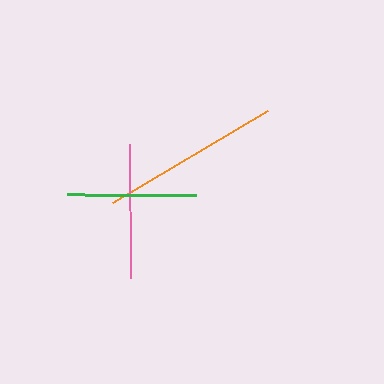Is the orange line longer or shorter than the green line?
The orange line is longer than the green line.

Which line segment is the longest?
The orange line is the longest at approximately 180 pixels.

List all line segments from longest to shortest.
From longest to shortest: orange, pink, green.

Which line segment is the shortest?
The green line is the shortest at approximately 129 pixels.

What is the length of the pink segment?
The pink segment is approximately 134 pixels long.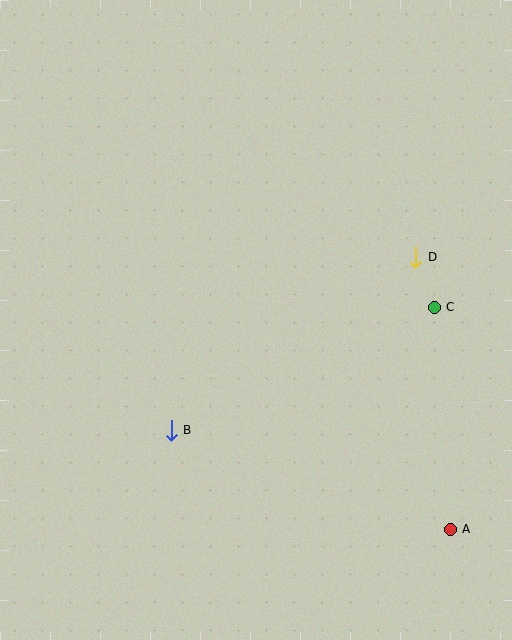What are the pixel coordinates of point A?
Point A is at (450, 529).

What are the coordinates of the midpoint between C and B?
The midpoint between C and B is at (303, 369).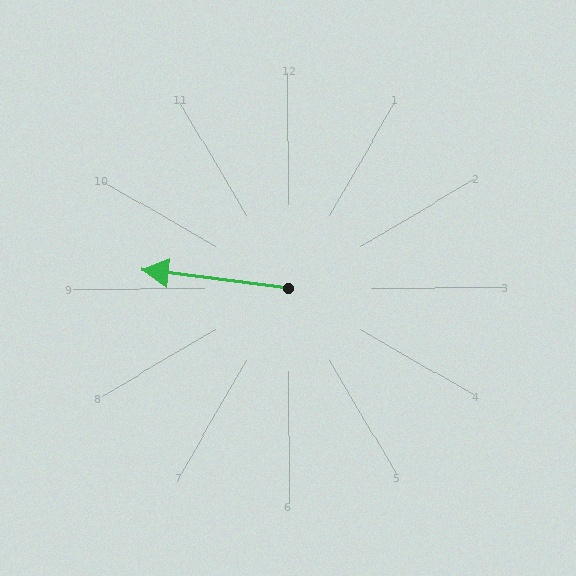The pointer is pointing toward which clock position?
Roughly 9 o'clock.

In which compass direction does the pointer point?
West.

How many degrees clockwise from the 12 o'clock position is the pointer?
Approximately 277 degrees.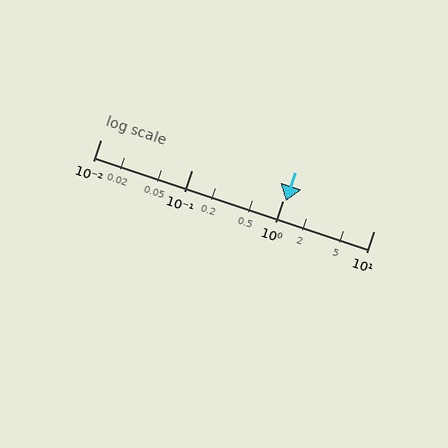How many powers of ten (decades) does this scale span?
The scale spans 3 decades, from 0.01 to 10.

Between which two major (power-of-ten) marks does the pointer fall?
The pointer is between 1 and 10.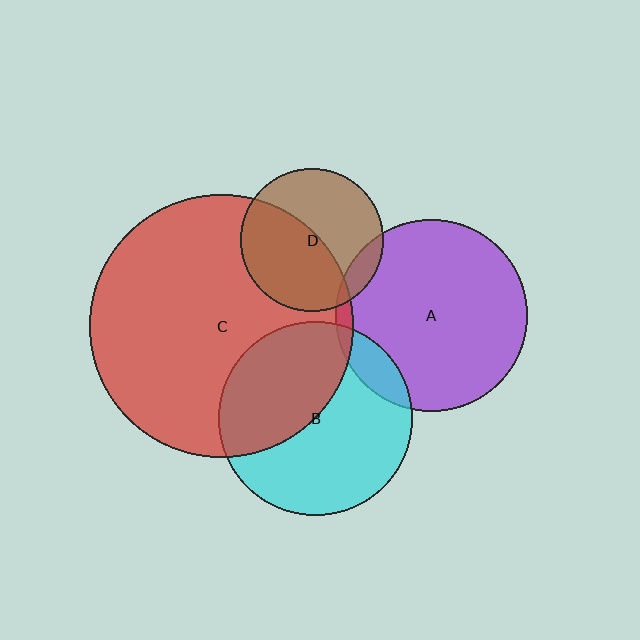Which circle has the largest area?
Circle C (red).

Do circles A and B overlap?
Yes.